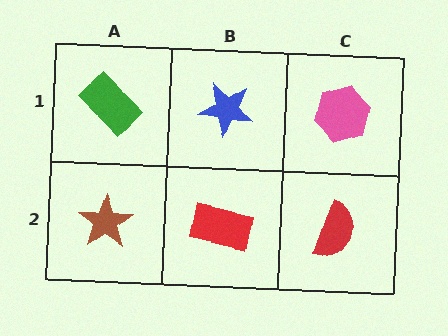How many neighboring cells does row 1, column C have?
2.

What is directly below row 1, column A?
A brown star.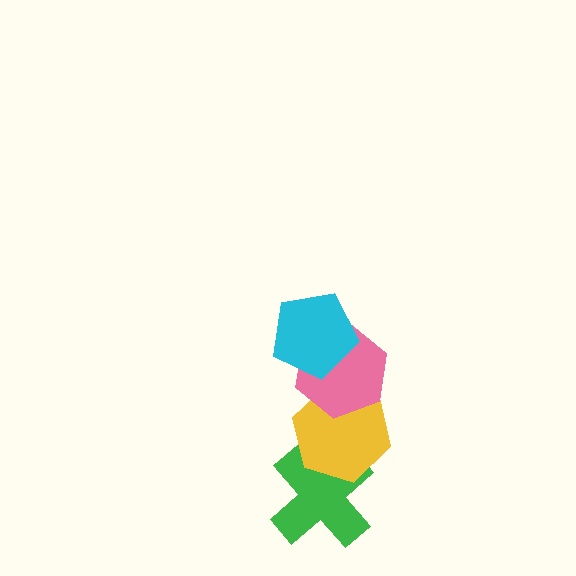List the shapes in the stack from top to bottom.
From top to bottom: the cyan pentagon, the pink hexagon, the yellow hexagon, the green cross.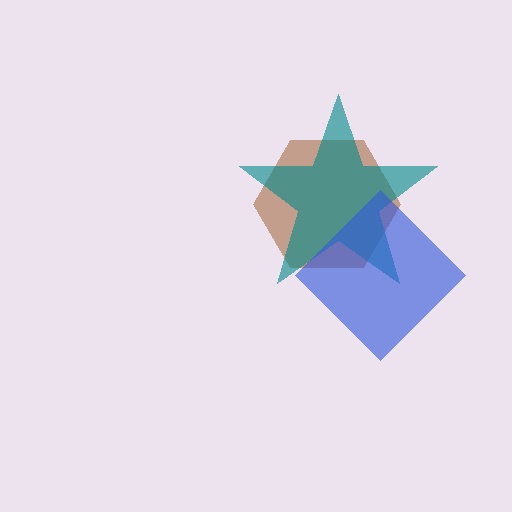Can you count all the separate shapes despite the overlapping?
Yes, there are 3 separate shapes.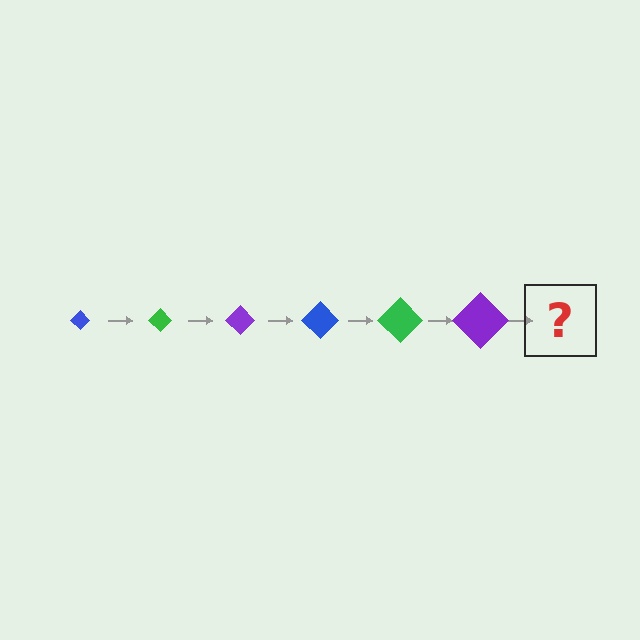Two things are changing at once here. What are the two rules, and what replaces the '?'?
The two rules are that the diamond grows larger each step and the color cycles through blue, green, and purple. The '?' should be a blue diamond, larger than the previous one.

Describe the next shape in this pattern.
It should be a blue diamond, larger than the previous one.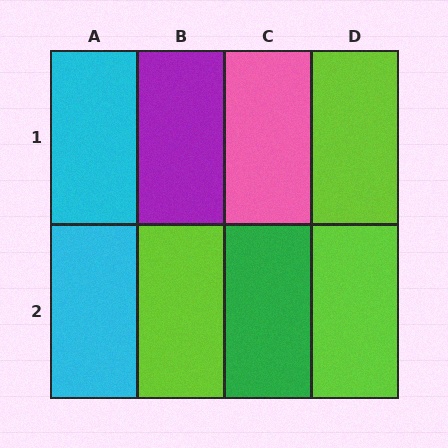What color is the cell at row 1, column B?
Purple.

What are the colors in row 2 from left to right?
Cyan, lime, green, lime.